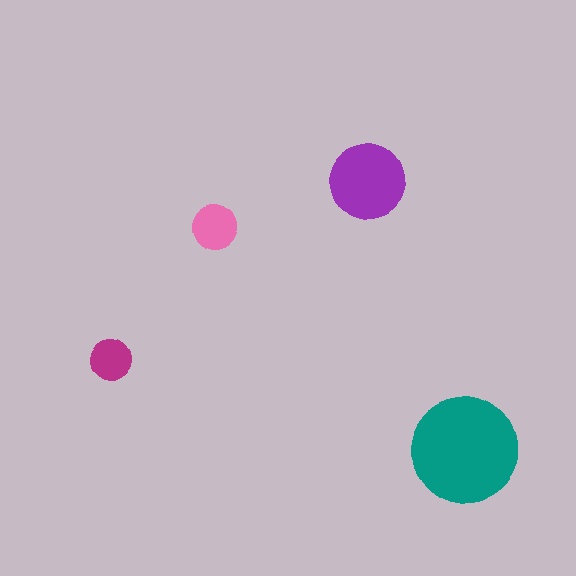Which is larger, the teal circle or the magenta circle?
The teal one.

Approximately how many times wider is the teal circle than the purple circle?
About 1.5 times wider.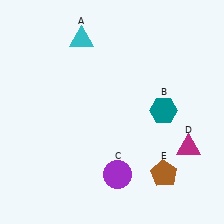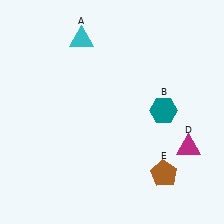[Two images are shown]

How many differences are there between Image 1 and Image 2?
There is 1 difference between the two images.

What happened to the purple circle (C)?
The purple circle (C) was removed in Image 2. It was in the bottom-right area of Image 1.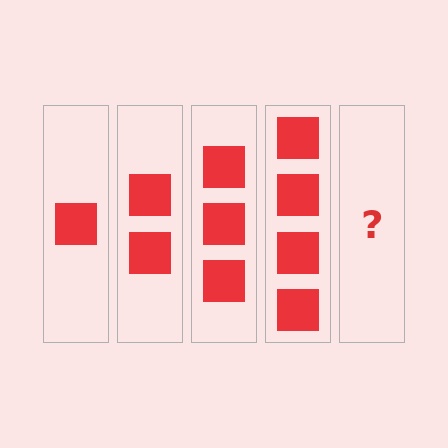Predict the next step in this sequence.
The next step is 5 squares.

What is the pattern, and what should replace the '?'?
The pattern is that each step adds one more square. The '?' should be 5 squares.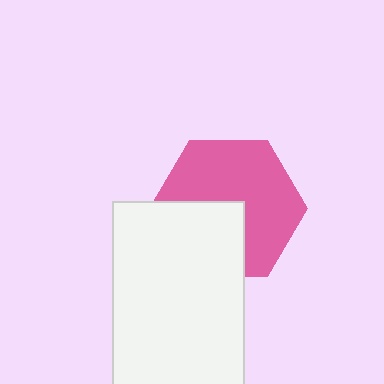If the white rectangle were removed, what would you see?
You would see the complete pink hexagon.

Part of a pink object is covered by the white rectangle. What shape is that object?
It is a hexagon.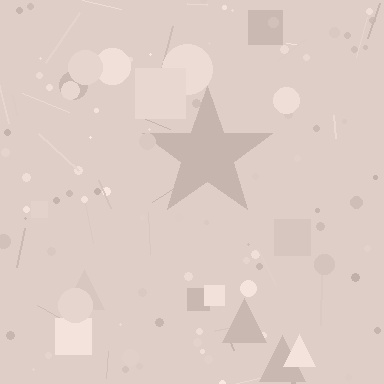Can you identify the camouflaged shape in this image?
The camouflaged shape is a star.